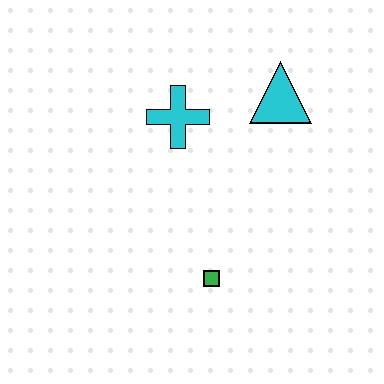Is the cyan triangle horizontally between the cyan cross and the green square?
No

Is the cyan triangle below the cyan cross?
No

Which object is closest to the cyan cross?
The cyan triangle is closest to the cyan cross.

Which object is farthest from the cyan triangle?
The green square is farthest from the cyan triangle.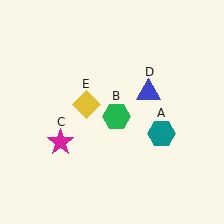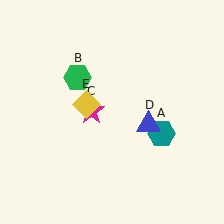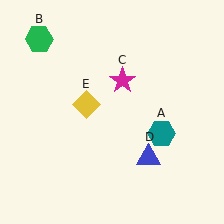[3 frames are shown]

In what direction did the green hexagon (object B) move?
The green hexagon (object B) moved up and to the left.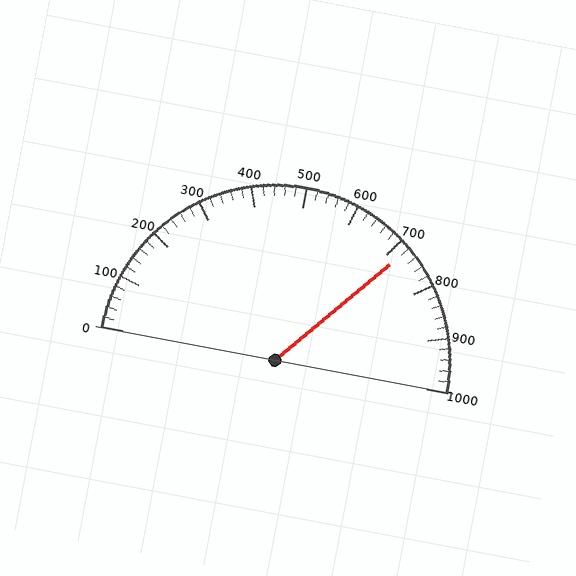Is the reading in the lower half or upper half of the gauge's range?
The reading is in the upper half of the range (0 to 1000).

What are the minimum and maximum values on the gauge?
The gauge ranges from 0 to 1000.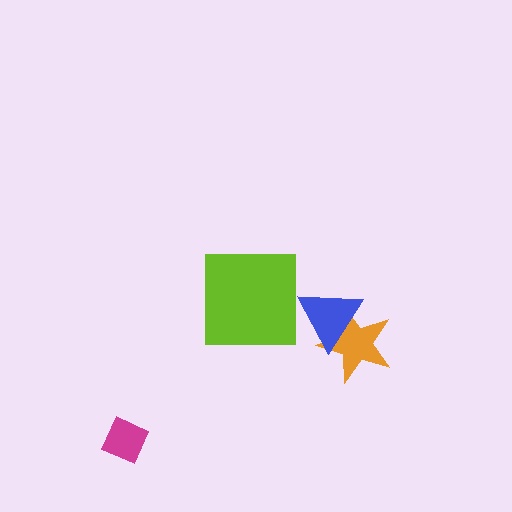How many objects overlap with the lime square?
0 objects overlap with the lime square.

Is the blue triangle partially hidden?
No, no other shape covers it.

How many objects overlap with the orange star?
1 object overlaps with the orange star.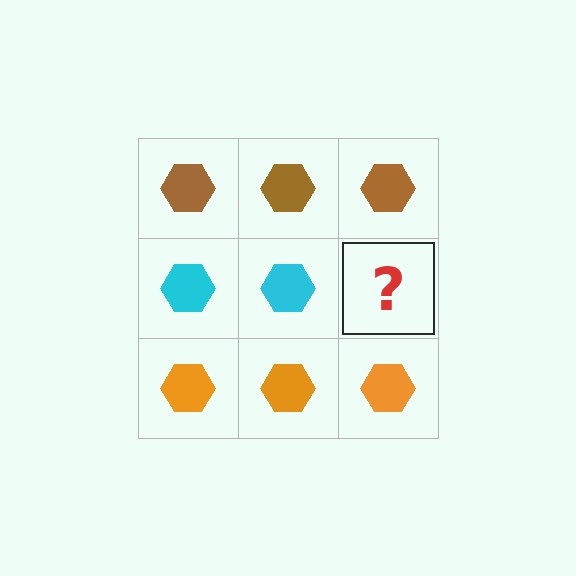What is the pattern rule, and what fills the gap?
The rule is that each row has a consistent color. The gap should be filled with a cyan hexagon.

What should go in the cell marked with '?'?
The missing cell should contain a cyan hexagon.